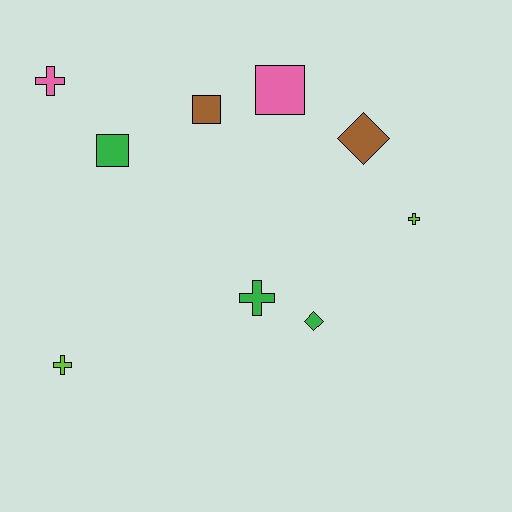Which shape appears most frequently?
Cross, with 4 objects.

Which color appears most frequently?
Green, with 3 objects.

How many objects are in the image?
There are 9 objects.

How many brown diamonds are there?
There is 1 brown diamond.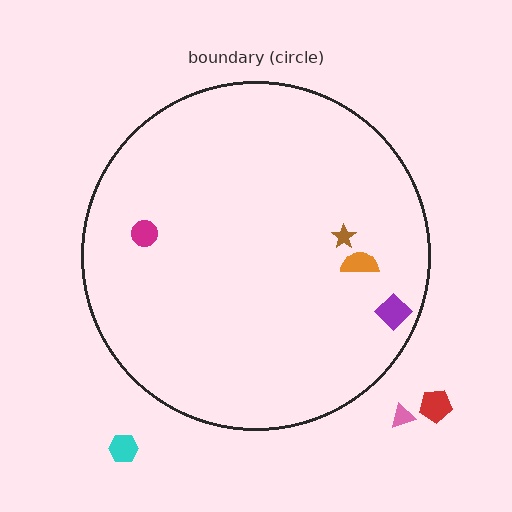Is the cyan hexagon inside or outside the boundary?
Outside.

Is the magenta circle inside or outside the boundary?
Inside.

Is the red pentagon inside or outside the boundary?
Outside.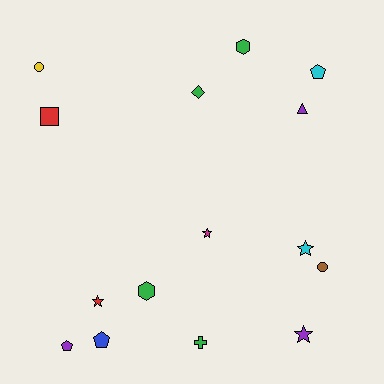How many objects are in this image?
There are 15 objects.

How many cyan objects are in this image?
There are 2 cyan objects.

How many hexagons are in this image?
There are 2 hexagons.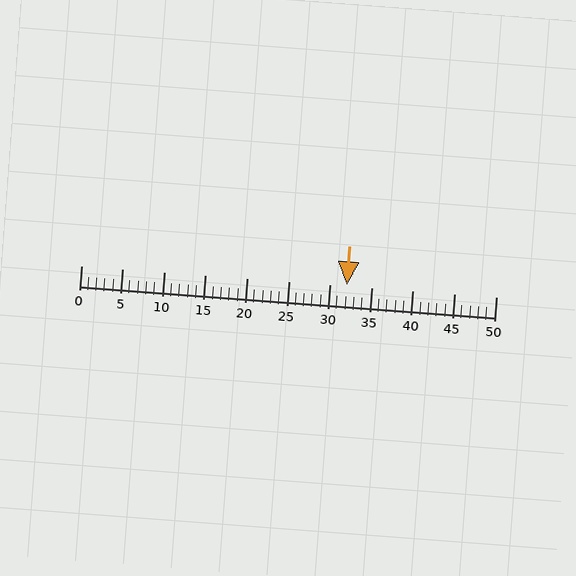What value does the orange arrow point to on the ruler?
The orange arrow points to approximately 32.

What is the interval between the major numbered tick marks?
The major tick marks are spaced 5 units apart.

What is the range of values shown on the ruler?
The ruler shows values from 0 to 50.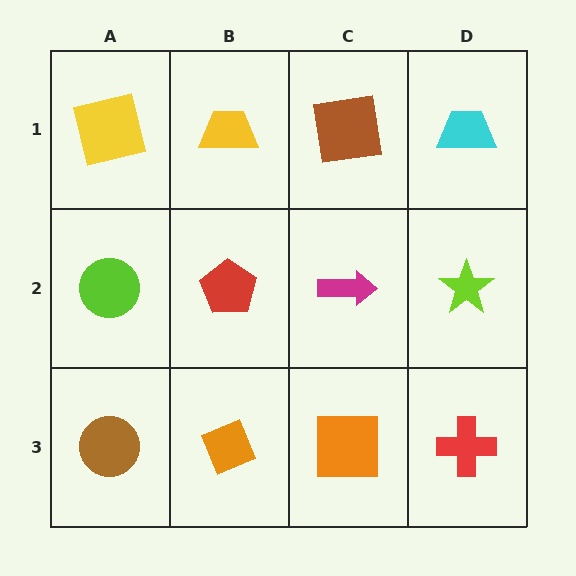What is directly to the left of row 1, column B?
A yellow square.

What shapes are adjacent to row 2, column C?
A brown square (row 1, column C), an orange square (row 3, column C), a red pentagon (row 2, column B), a lime star (row 2, column D).